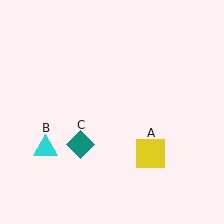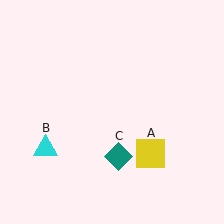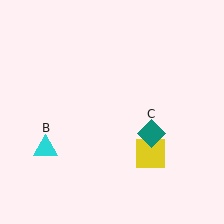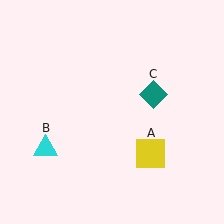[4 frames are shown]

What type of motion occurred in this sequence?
The teal diamond (object C) rotated counterclockwise around the center of the scene.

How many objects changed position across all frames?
1 object changed position: teal diamond (object C).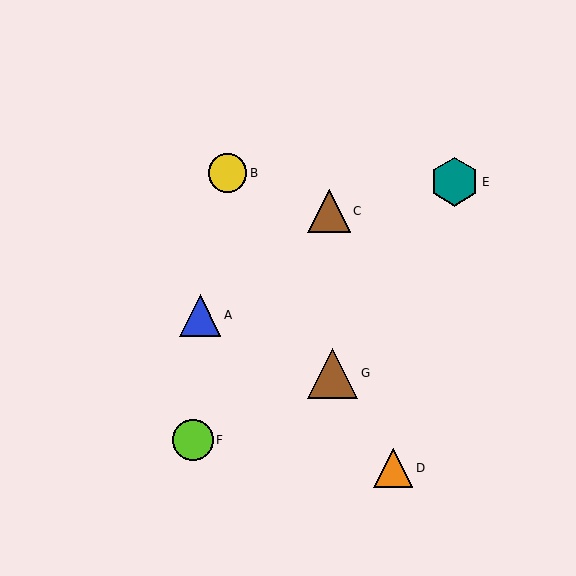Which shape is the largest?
The brown triangle (labeled G) is the largest.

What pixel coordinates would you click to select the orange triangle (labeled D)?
Click at (393, 468) to select the orange triangle D.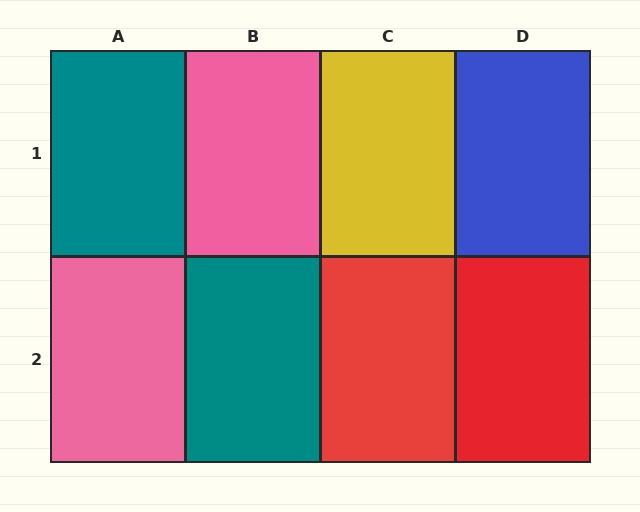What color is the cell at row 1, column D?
Blue.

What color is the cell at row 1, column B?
Pink.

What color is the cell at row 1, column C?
Yellow.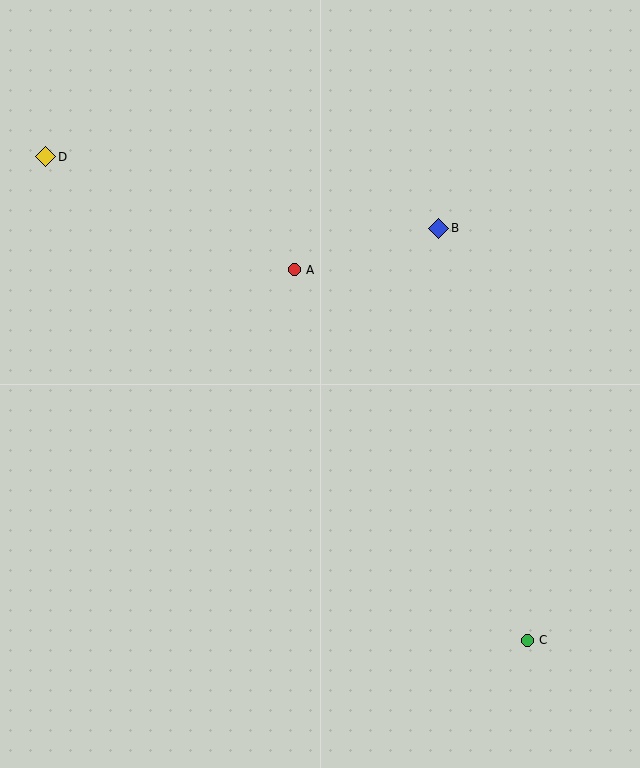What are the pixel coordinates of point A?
Point A is at (294, 270).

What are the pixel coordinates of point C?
Point C is at (527, 640).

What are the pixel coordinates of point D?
Point D is at (46, 157).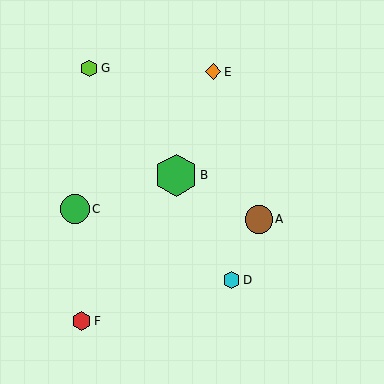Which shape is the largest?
The green hexagon (labeled B) is the largest.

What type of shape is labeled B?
Shape B is a green hexagon.